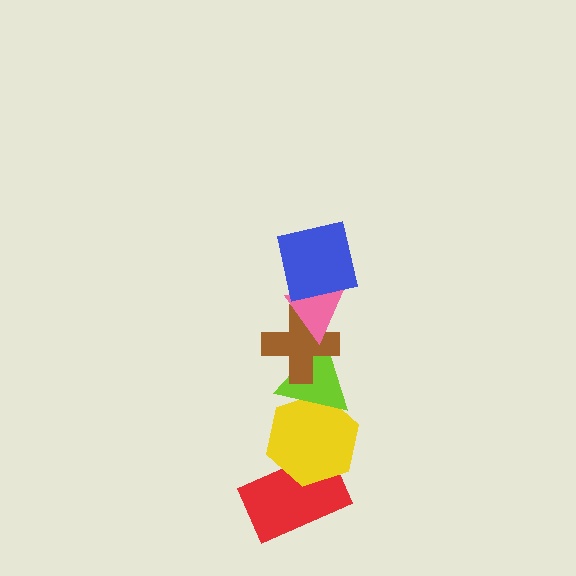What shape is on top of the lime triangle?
The brown cross is on top of the lime triangle.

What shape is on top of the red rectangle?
The yellow hexagon is on top of the red rectangle.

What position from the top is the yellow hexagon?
The yellow hexagon is 5th from the top.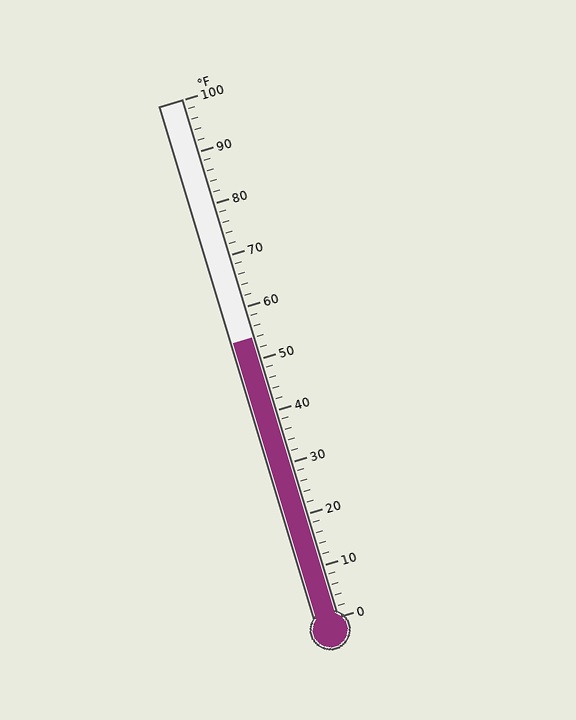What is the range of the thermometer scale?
The thermometer scale ranges from 0°F to 100°F.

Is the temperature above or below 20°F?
The temperature is above 20°F.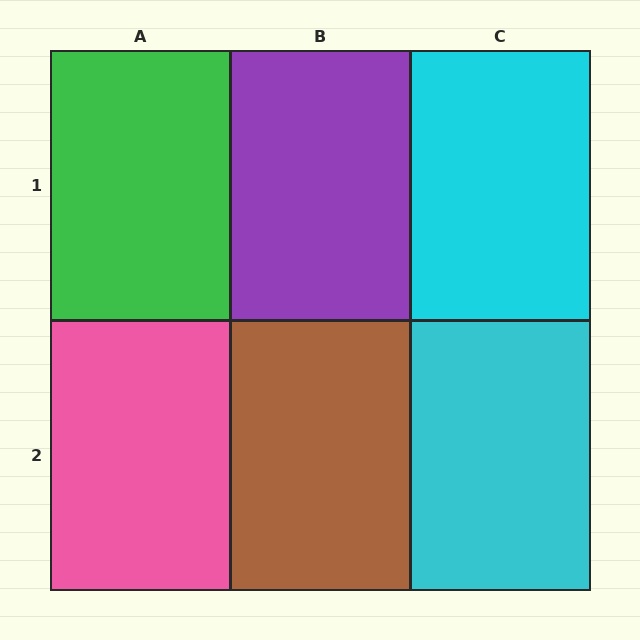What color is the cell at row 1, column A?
Green.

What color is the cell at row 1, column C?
Cyan.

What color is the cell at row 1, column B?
Purple.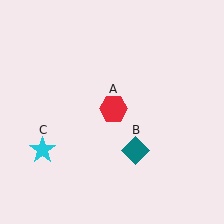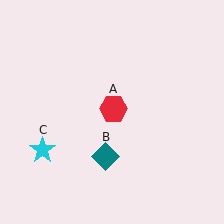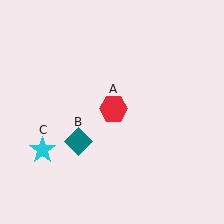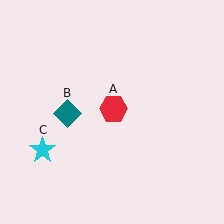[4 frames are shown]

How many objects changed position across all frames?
1 object changed position: teal diamond (object B).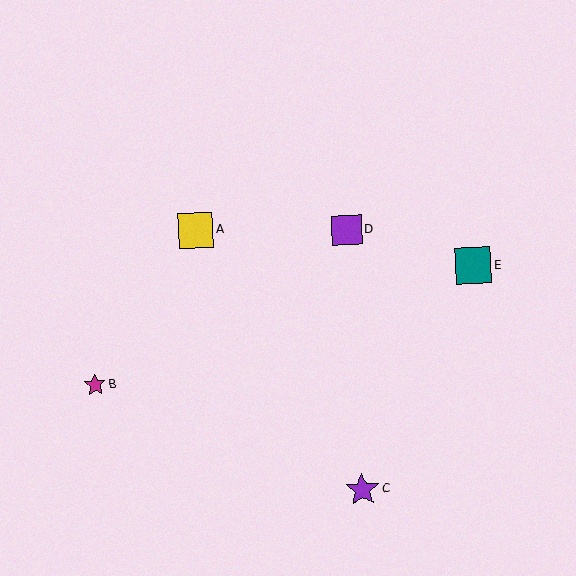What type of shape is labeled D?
Shape D is a purple square.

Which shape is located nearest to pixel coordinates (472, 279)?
The teal square (labeled E) at (473, 266) is nearest to that location.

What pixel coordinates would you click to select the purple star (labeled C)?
Click at (362, 490) to select the purple star C.